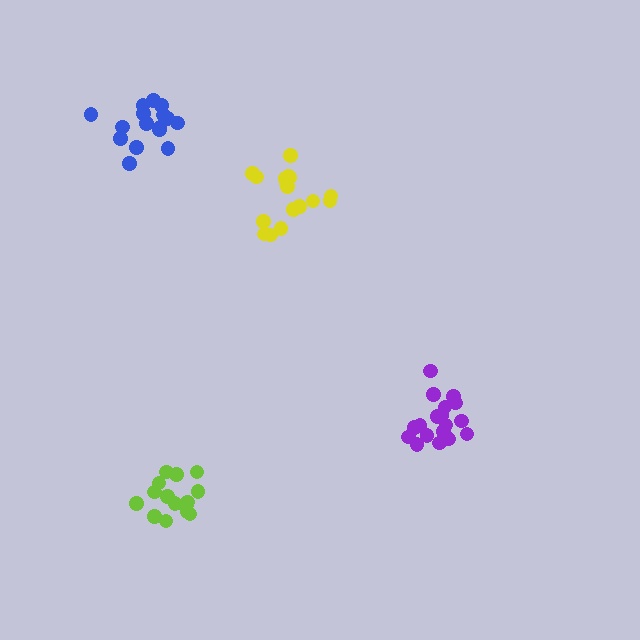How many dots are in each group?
Group 1: 17 dots, Group 2: 16 dots, Group 3: 19 dots, Group 4: 16 dots (68 total).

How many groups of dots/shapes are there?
There are 4 groups.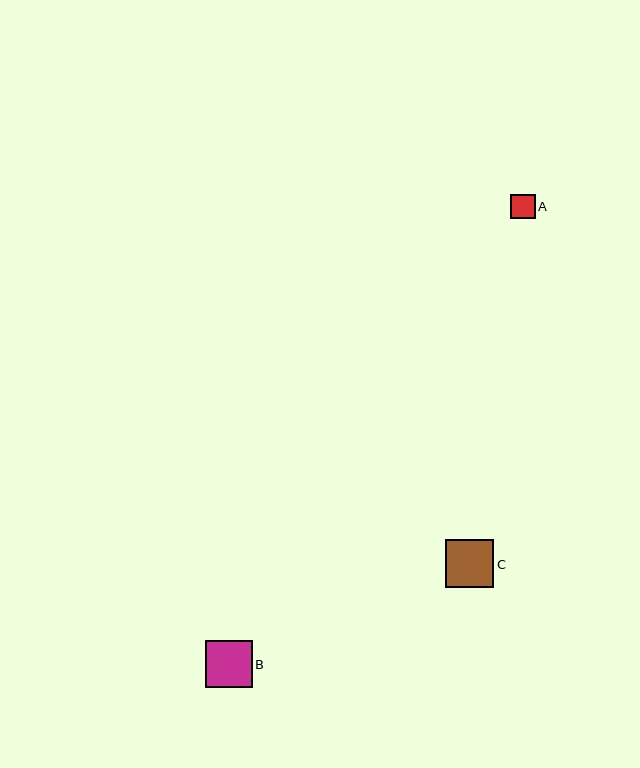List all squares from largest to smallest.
From largest to smallest: C, B, A.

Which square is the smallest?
Square A is the smallest with a size of approximately 25 pixels.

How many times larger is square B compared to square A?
Square B is approximately 1.9 times the size of square A.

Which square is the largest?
Square C is the largest with a size of approximately 48 pixels.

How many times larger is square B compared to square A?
Square B is approximately 1.9 times the size of square A.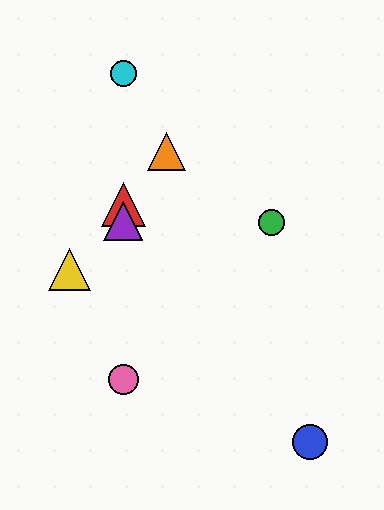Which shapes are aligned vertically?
The red triangle, the purple triangle, the cyan circle, the pink circle are aligned vertically.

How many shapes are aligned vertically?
4 shapes (the red triangle, the purple triangle, the cyan circle, the pink circle) are aligned vertically.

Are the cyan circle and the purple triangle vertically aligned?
Yes, both are at x≈123.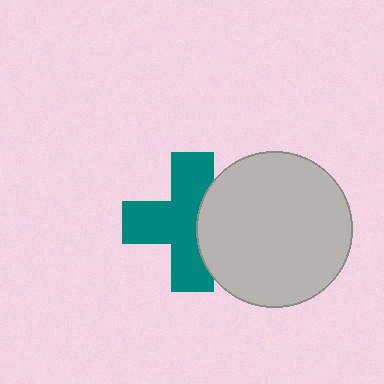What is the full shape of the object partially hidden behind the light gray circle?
The partially hidden object is a teal cross.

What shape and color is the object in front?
The object in front is a light gray circle.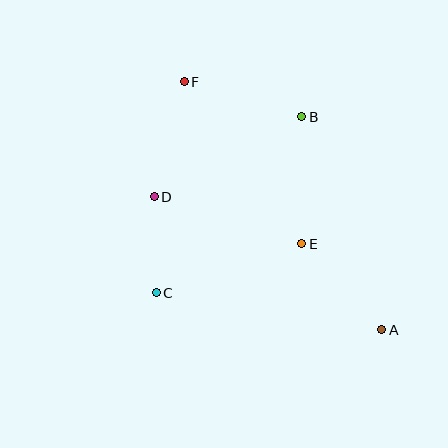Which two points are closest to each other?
Points C and D are closest to each other.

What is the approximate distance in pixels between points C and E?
The distance between C and E is approximately 153 pixels.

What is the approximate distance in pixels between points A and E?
The distance between A and E is approximately 118 pixels.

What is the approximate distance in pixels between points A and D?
The distance between A and D is approximately 264 pixels.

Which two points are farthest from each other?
Points A and F are farthest from each other.